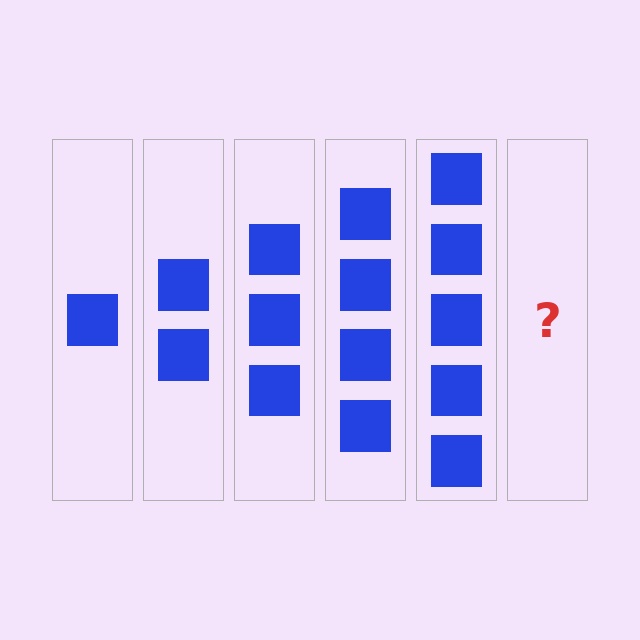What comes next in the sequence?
The next element should be 6 squares.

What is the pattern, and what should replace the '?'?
The pattern is that each step adds one more square. The '?' should be 6 squares.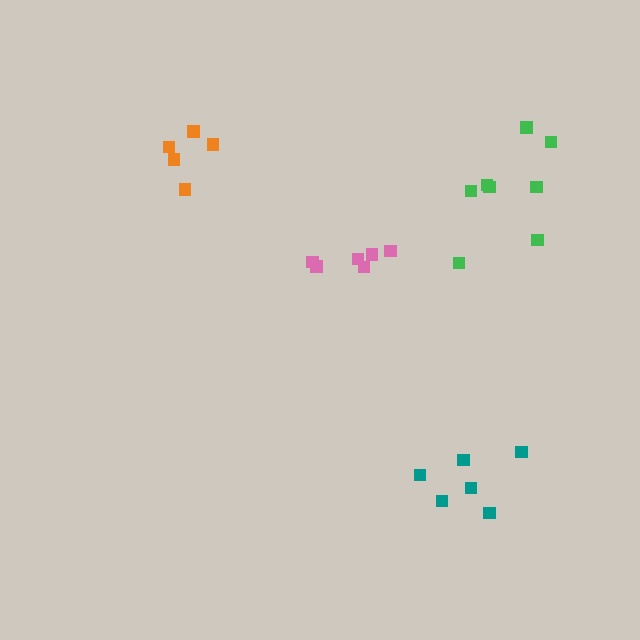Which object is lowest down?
The teal cluster is bottommost.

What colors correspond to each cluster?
The clusters are colored: orange, teal, pink, green.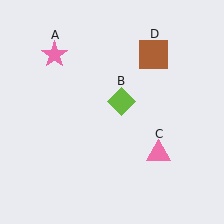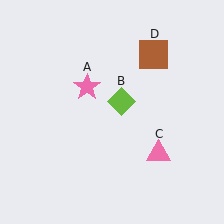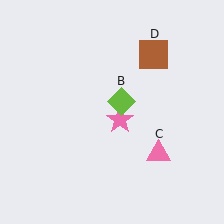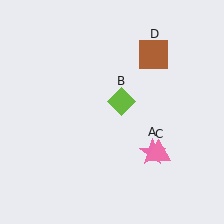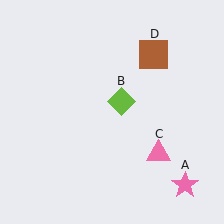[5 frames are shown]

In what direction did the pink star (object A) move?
The pink star (object A) moved down and to the right.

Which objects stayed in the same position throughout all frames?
Lime diamond (object B) and pink triangle (object C) and brown square (object D) remained stationary.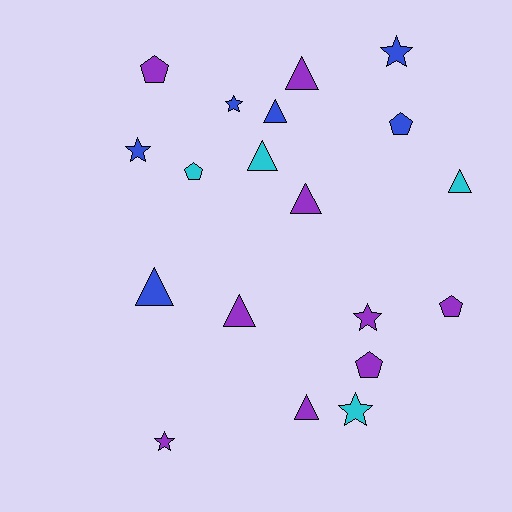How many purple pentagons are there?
There are 3 purple pentagons.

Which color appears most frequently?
Purple, with 9 objects.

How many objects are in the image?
There are 19 objects.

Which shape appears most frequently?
Triangle, with 8 objects.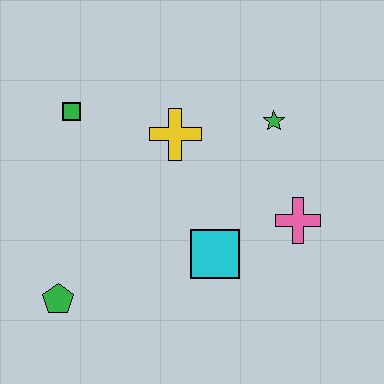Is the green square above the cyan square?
Yes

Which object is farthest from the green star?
The green pentagon is farthest from the green star.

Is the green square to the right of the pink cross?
No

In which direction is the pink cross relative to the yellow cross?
The pink cross is to the right of the yellow cross.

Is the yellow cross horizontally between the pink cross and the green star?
No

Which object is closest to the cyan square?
The pink cross is closest to the cyan square.